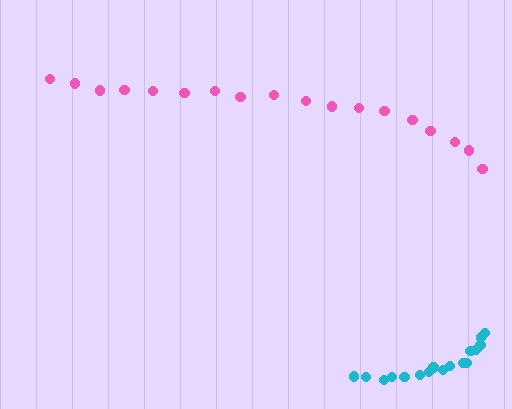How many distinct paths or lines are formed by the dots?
There are 2 distinct paths.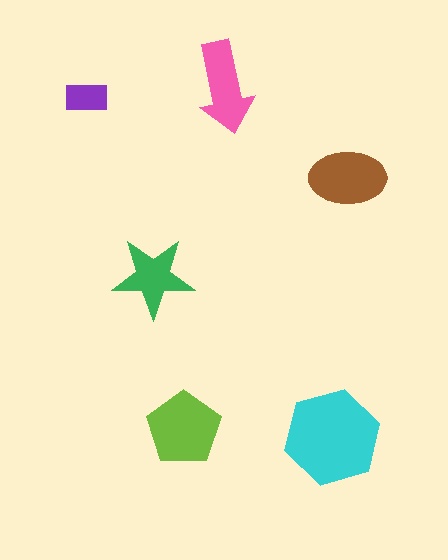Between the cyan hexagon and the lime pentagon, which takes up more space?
The cyan hexagon.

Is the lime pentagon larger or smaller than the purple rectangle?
Larger.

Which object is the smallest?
The purple rectangle.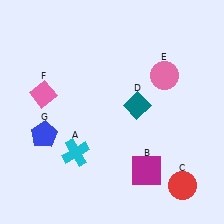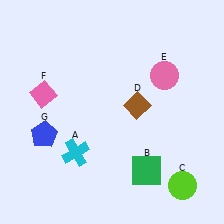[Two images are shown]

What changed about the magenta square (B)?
In Image 1, B is magenta. In Image 2, it changed to green.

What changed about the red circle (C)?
In Image 1, C is red. In Image 2, it changed to lime.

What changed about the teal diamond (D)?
In Image 1, D is teal. In Image 2, it changed to brown.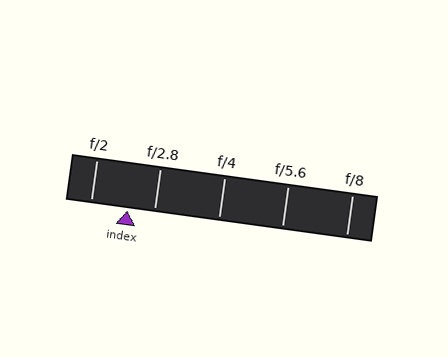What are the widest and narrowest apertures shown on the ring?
The widest aperture shown is f/2 and the narrowest is f/8.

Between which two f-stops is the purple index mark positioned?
The index mark is between f/2 and f/2.8.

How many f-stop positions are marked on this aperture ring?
There are 5 f-stop positions marked.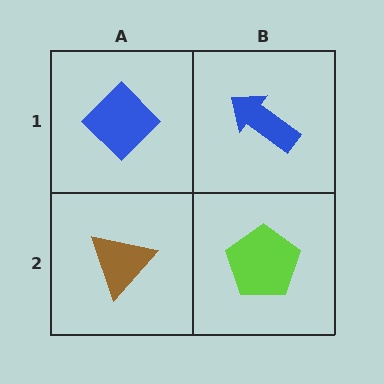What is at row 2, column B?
A lime pentagon.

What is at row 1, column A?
A blue diamond.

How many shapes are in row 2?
2 shapes.